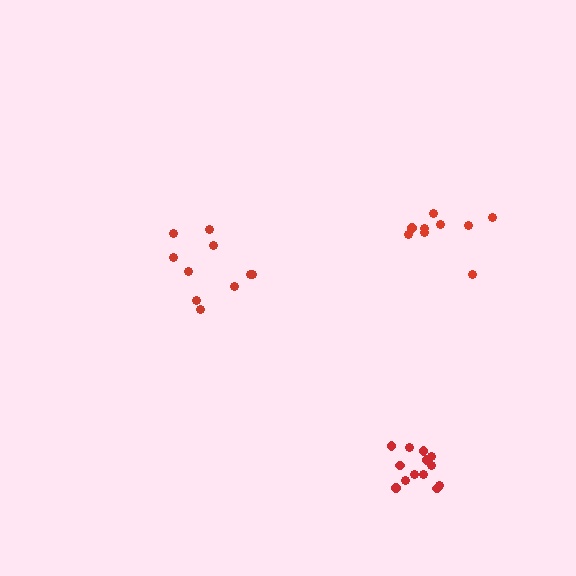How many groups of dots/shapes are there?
There are 3 groups.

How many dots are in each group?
Group 1: 13 dots, Group 2: 10 dots, Group 3: 9 dots (32 total).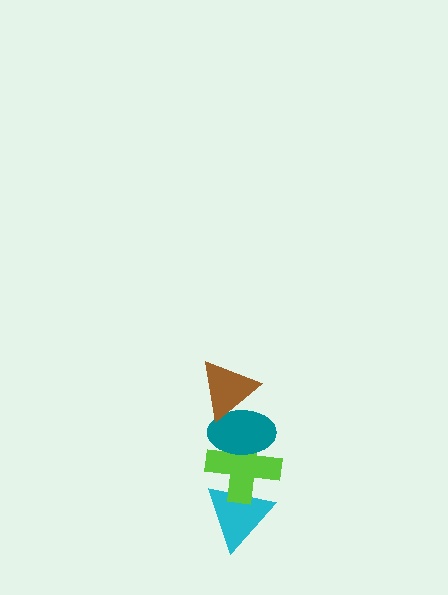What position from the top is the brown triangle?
The brown triangle is 1st from the top.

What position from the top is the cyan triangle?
The cyan triangle is 4th from the top.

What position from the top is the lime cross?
The lime cross is 3rd from the top.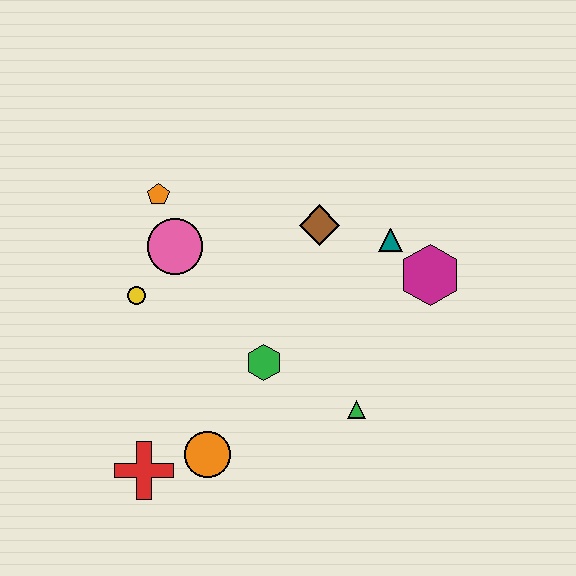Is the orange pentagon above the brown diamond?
Yes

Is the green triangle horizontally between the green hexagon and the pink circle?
No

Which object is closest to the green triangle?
The green hexagon is closest to the green triangle.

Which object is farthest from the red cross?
The magenta hexagon is farthest from the red cross.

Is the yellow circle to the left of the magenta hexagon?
Yes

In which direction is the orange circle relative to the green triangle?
The orange circle is to the left of the green triangle.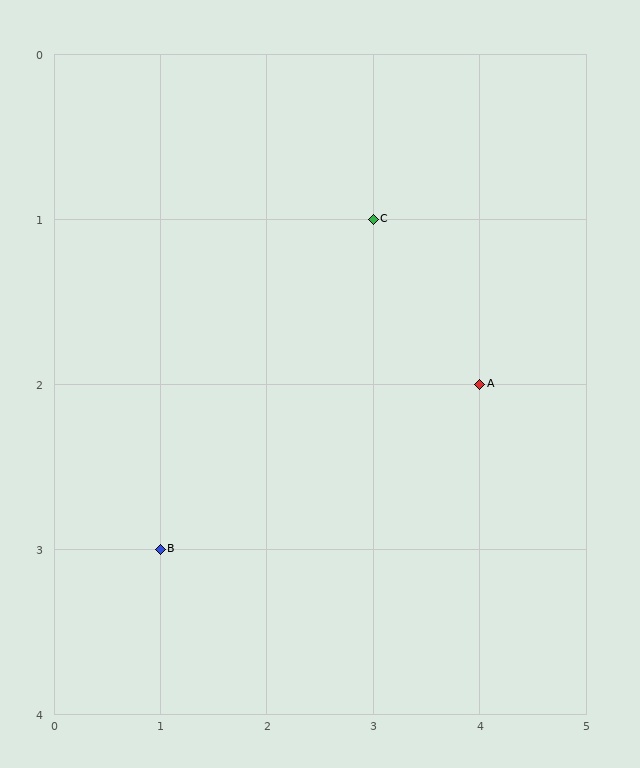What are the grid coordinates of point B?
Point B is at grid coordinates (1, 3).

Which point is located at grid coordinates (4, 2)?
Point A is at (4, 2).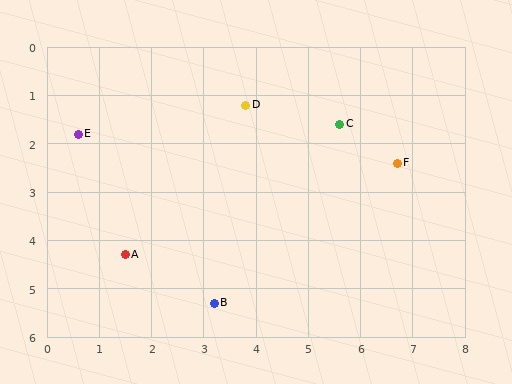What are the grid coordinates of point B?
Point B is at approximately (3.2, 5.3).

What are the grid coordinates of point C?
Point C is at approximately (5.6, 1.6).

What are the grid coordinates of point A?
Point A is at approximately (1.5, 4.3).